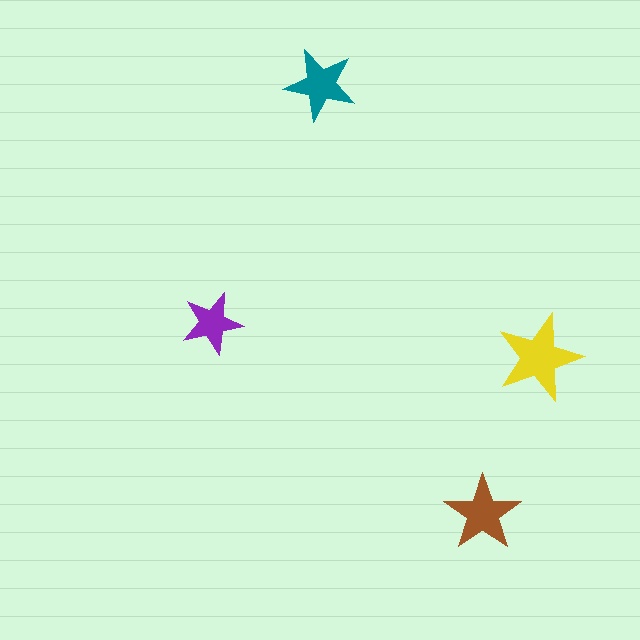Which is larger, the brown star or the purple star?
The brown one.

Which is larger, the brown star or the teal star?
The brown one.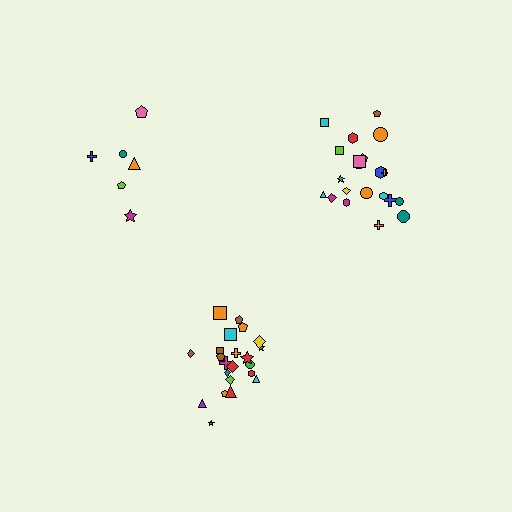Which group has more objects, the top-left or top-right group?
The top-right group.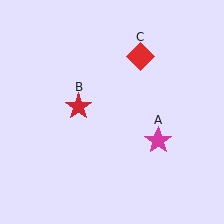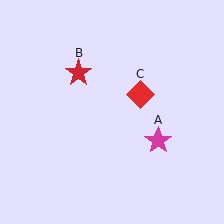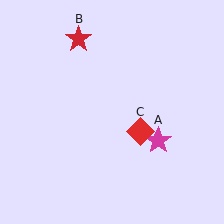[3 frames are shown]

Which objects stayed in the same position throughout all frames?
Magenta star (object A) remained stationary.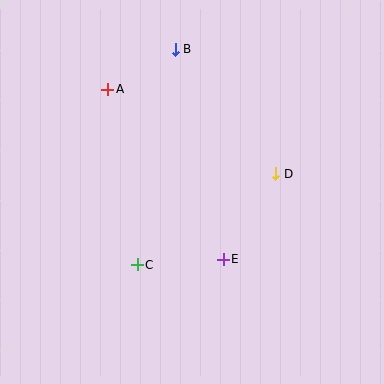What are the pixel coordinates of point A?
Point A is at (108, 89).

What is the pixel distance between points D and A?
The distance between D and A is 188 pixels.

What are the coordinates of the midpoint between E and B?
The midpoint between E and B is at (199, 154).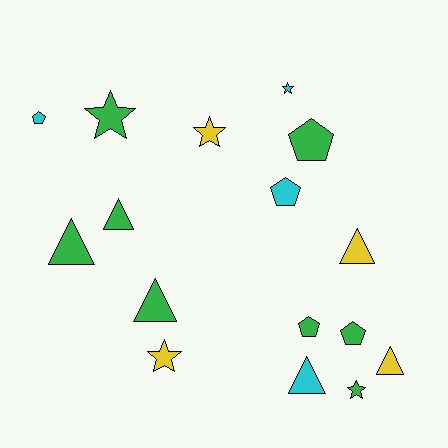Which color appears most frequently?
Green, with 8 objects.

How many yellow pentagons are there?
There are no yellow pentagons.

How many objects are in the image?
There are 16 objects.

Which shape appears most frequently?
Triangle, with 6 objects.